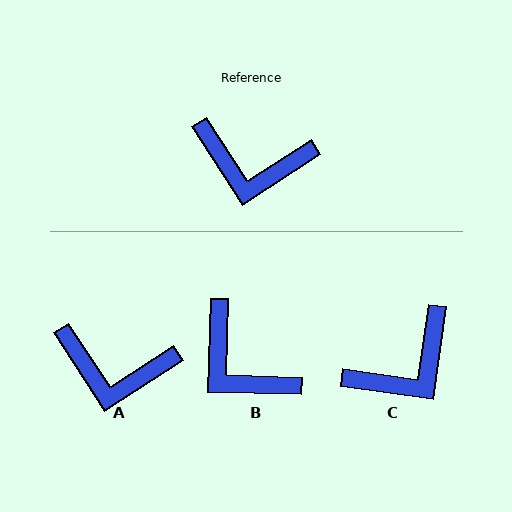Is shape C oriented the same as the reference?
No, it is off by about 49 degrees.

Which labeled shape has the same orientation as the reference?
A.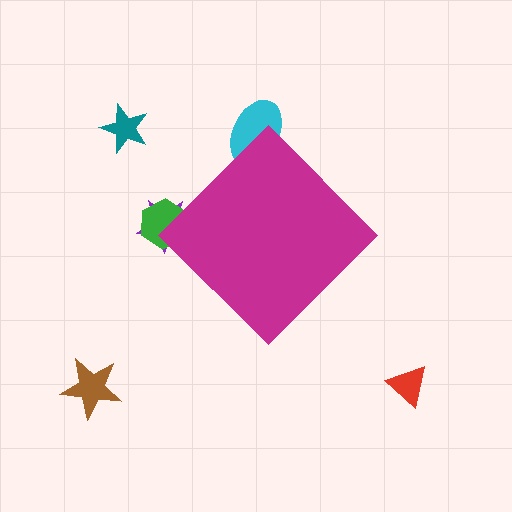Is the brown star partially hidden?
No, the brown star is fully visible.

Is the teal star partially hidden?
No, the teal star is fully visible.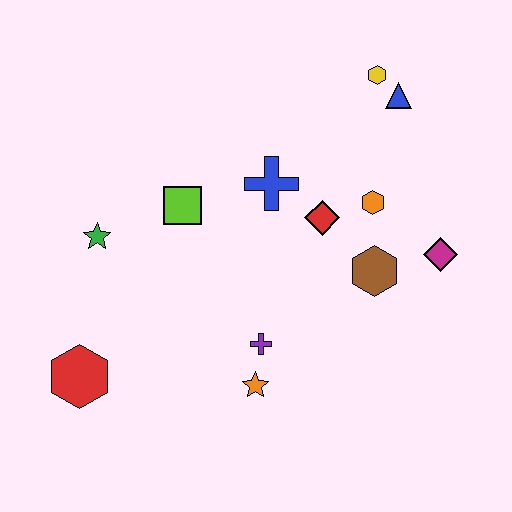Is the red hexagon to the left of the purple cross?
Yes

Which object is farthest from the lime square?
The magenta diamond is farthest from the lime square.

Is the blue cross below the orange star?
No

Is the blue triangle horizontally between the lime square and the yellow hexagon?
No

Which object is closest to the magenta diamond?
The brown hexagon is closest to the magenta diamond.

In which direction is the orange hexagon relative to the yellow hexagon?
The orange hexagon is below the yellow hexagon.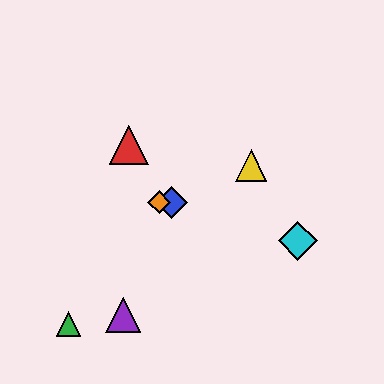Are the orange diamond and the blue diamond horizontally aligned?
Yes, both are at y≈202.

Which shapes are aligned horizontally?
The blue diamond, the orange diamond are aligned horizontally.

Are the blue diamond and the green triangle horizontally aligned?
No, the blue diamond is at y≈202 and the green triangle is at y≈324.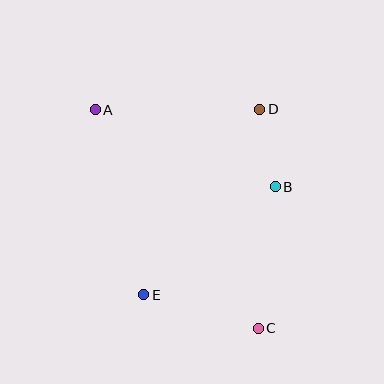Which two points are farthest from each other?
Points A and C are farthest from each other.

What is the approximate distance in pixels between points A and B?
The distance between A and B is approximately 195 pixels.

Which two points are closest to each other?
Points B and D are closest to each other.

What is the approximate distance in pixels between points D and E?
The distance between D and E is approximately 219 pixels.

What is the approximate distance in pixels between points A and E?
The distance between A and E is approximately 191 pixels.